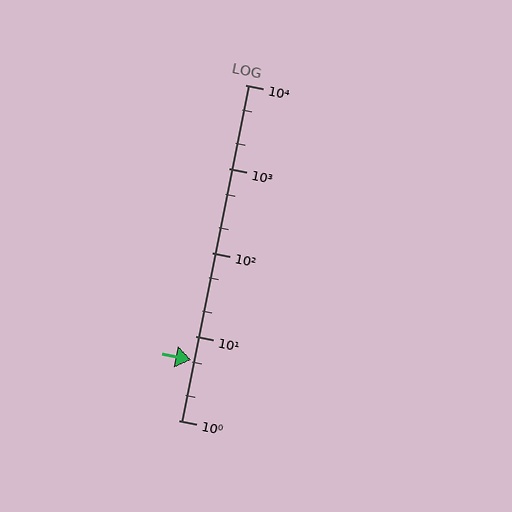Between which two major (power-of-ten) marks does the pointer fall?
The pointer is between 1 and 10.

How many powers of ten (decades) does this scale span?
The scale spans 4 decades, from 1 to 10000.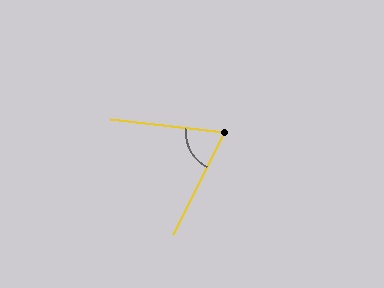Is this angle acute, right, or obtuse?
It is acute.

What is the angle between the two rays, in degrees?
Approximately 70 degrees.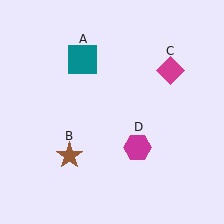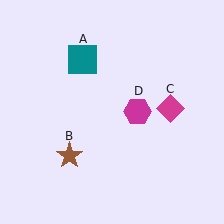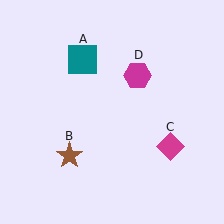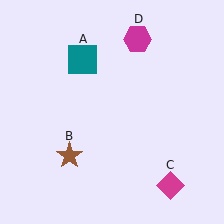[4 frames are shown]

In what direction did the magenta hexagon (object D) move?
The magenta hexagon (object D) moved up.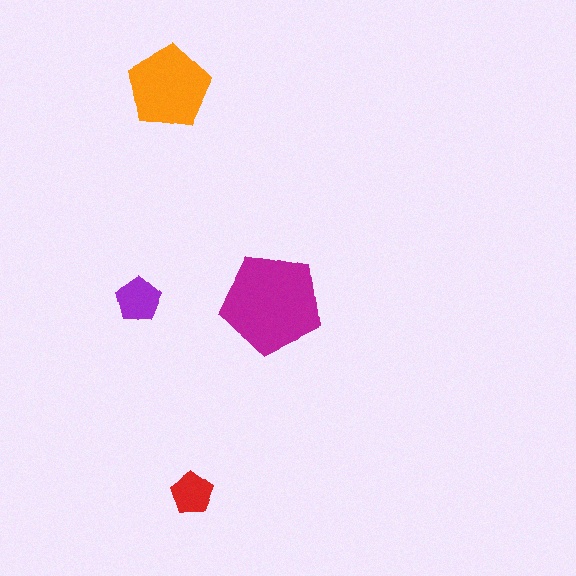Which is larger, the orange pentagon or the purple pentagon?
The orange one.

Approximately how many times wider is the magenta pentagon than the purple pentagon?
About 2 times wider.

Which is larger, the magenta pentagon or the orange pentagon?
The magenta one.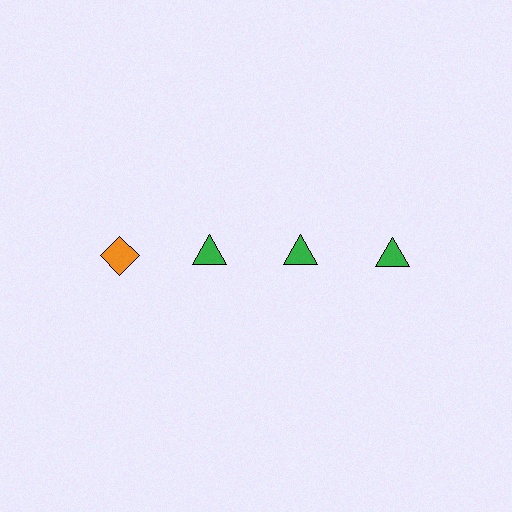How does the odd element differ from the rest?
It differs in both color (orange instead of green) and shape (diamond instead of triangle).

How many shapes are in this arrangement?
There are 4 shapes arranged in a grid pattern.